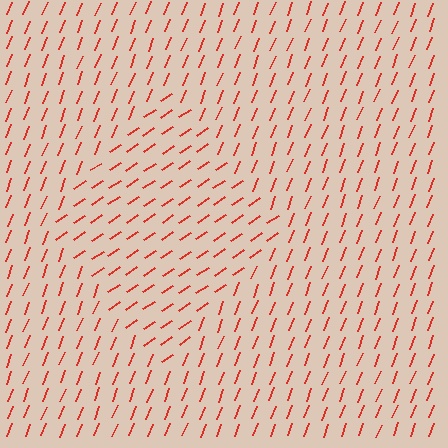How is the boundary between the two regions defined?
The boundary is defined purely by a change in line orientation (approximately 35 degrees difference). All lines are the same color and thickness.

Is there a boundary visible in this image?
Yes, there is a texture boundary formed by a change in line orientation.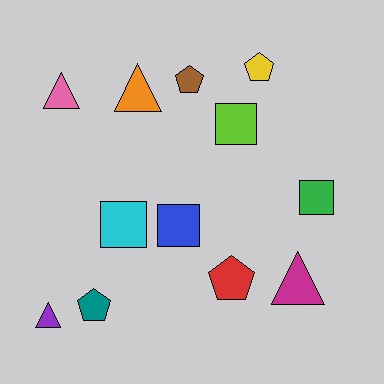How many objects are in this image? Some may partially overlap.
There are 12 objects.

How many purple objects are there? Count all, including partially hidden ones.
There is 1 purple object.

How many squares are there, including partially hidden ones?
There are 4 squares.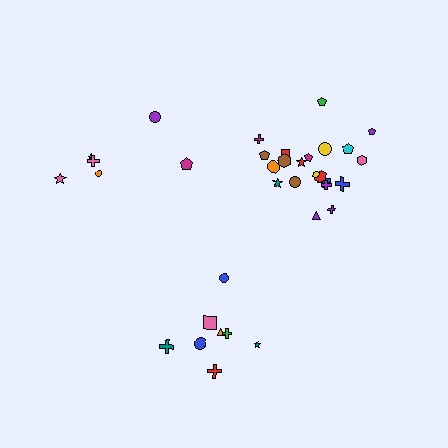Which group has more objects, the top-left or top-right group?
The top-right group.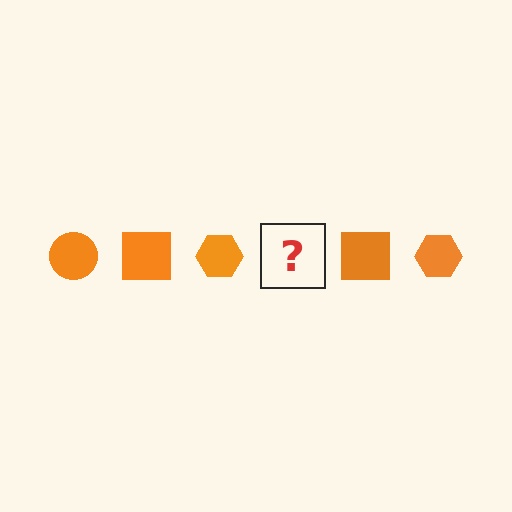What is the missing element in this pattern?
The missing element is an orange circle.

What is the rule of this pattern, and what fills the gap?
The rule is that the pattern cycles through circle, square, hexagon shapes in orange. The gap should be filled with an orange circle.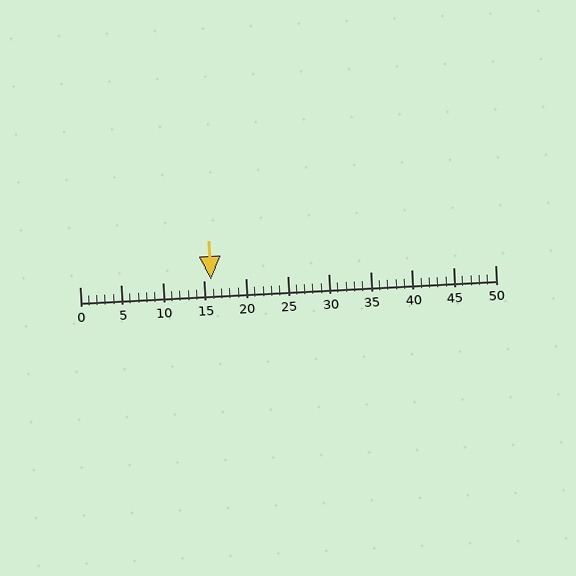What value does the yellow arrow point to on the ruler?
The yellow arrow points to approximately 16.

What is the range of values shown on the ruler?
The ruler shows values from 0 to 50.